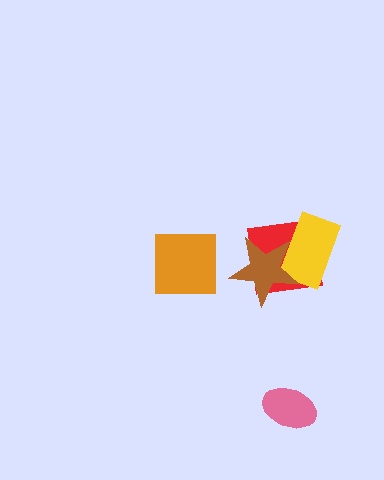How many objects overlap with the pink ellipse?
0 objects overlap with the pink ellipse.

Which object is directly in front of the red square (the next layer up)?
The yellow rectangle is directly in front of the red square.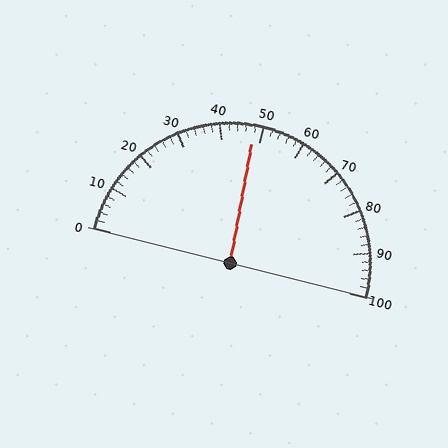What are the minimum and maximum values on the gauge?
The gauge ranges from 0 to 100.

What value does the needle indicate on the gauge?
The needle indicates approximately 48.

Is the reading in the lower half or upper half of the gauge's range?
The reading is in the lower half of the range (0 to 100).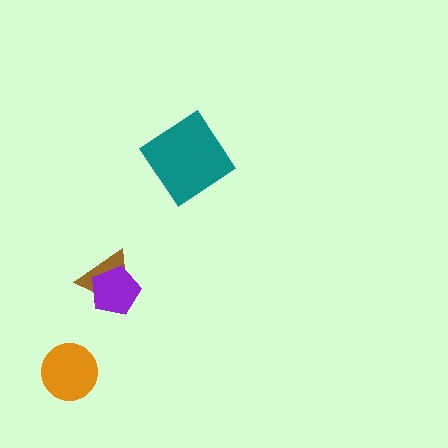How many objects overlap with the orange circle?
0 objects overlap with the orange circle.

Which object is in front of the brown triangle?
The purple pentagon is in front of the brown triangle.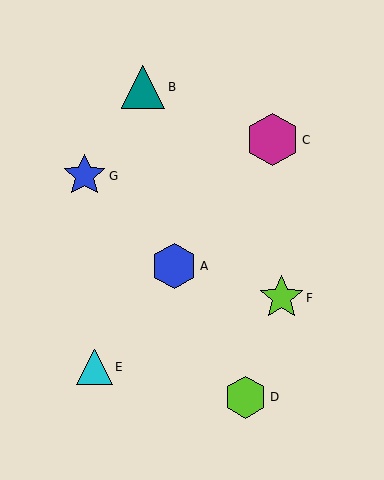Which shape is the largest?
The magenta hexagon (labeled C) is the largest.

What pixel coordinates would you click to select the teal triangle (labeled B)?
Click at (143, 87) to select the teal triangle B.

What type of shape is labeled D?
Shape D is a lime hexagon.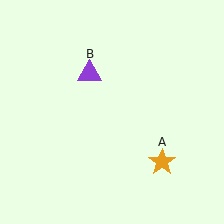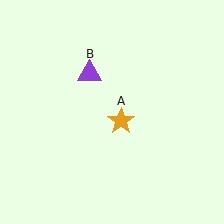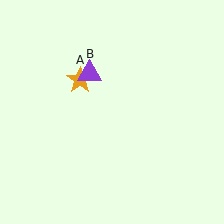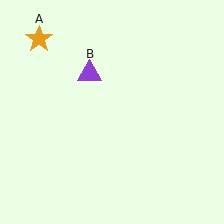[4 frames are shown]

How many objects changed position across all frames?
1 object changed position: orange star (object A).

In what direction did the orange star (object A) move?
The orange star (object A) moved up and to the left.